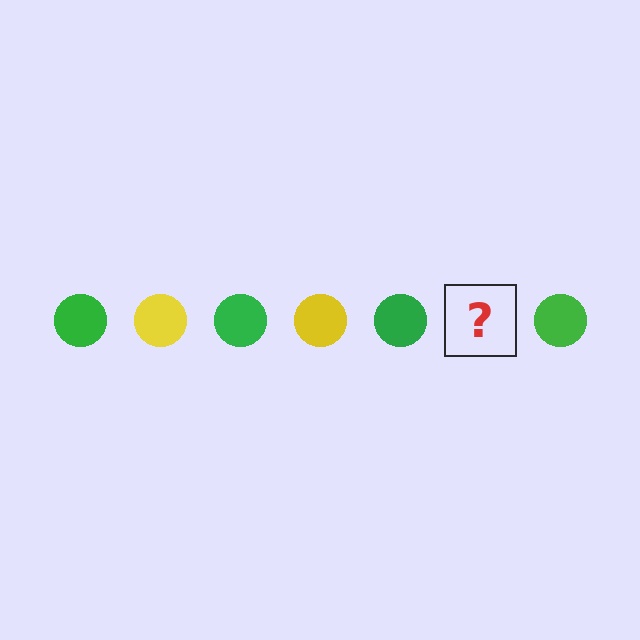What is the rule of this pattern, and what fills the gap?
The rule is that the pattern cycles through green, yellow circles. The gap should be filled with a yellow circle.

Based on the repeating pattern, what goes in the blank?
The blank should be a yellow circle.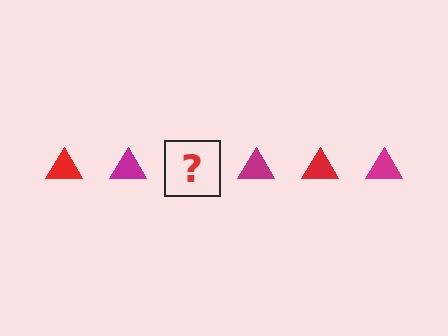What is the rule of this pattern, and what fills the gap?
The rule is that the pattern cycles through red, magenta triangles. The gap should be filled with a red triangle.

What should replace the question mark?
The question mark should be replaced with a red triangle.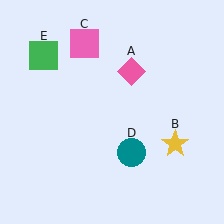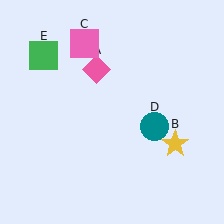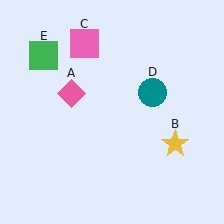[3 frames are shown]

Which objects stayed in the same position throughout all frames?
Yellow star (object B) and pink square (object C) and green square (object E) remained stationary.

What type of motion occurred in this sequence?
The pink diamond (object A), teal circle (object D) rotated counterclockwise around the center of the scene.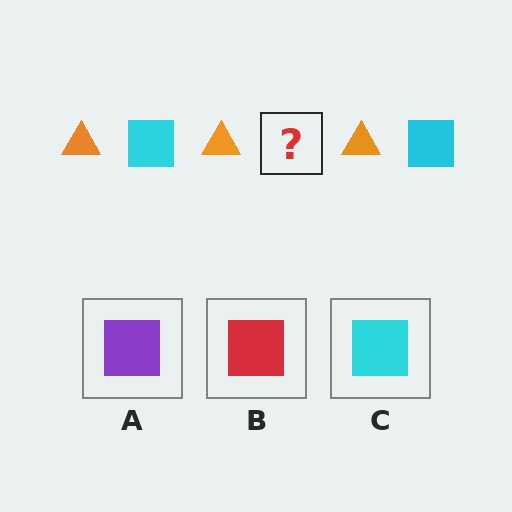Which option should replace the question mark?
Option C.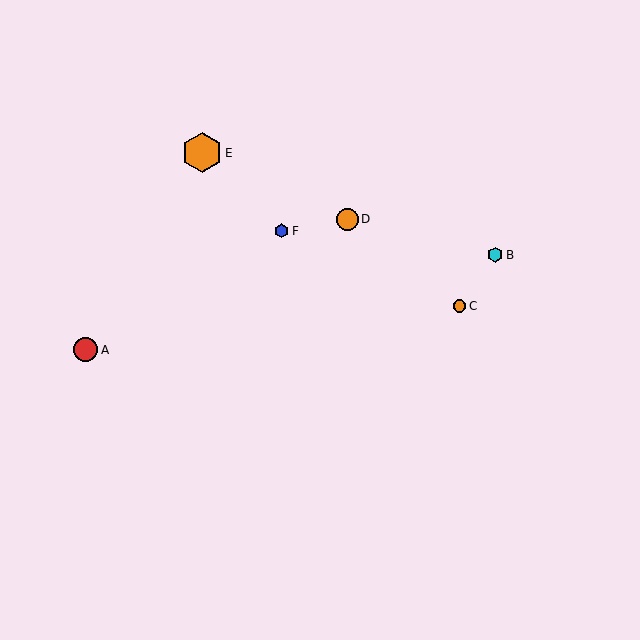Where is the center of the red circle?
The center of the red circle is at (86, 350).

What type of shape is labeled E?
Shape E is an orange hexagon.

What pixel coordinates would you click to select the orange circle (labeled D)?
Click at (347, 219) to select the orange circle D.